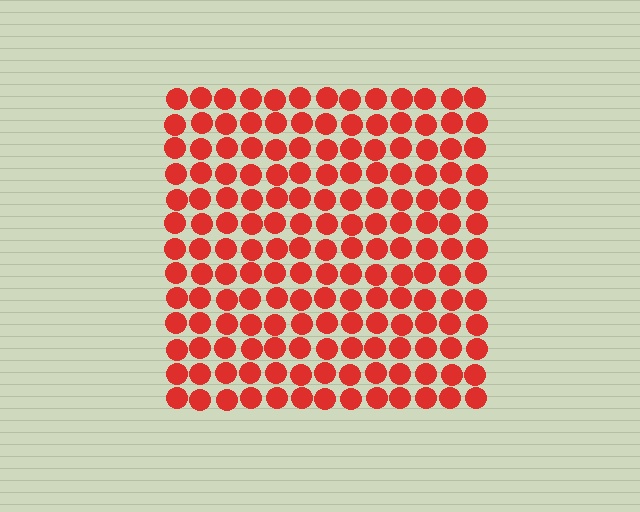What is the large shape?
The large shape is a square.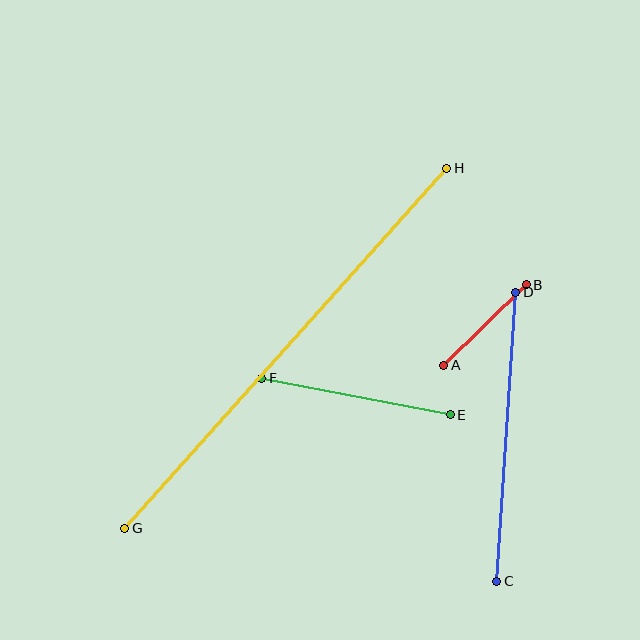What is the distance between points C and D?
The distance is approximately 289 pixels.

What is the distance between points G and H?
The distance is approximately 483 pixels.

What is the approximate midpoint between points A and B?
The midpoint is at approximately (485, 325) pixels.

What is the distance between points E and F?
The distance is approximately 192 pixels.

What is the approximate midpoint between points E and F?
The midpoint is at approximately (356, 396) pixels.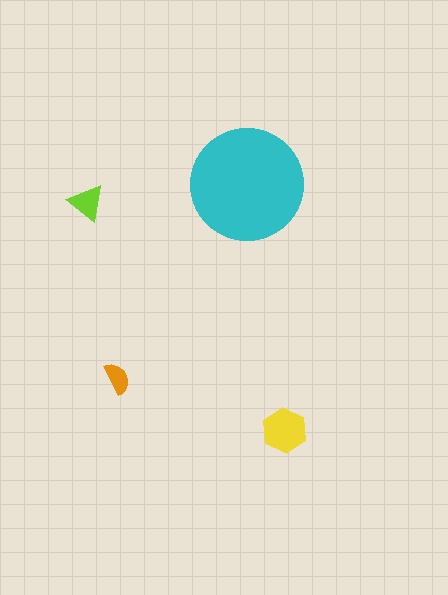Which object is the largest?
The cyan circle.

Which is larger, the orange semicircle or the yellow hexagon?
The yellow hexagon.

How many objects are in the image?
There are 4 objects in the image.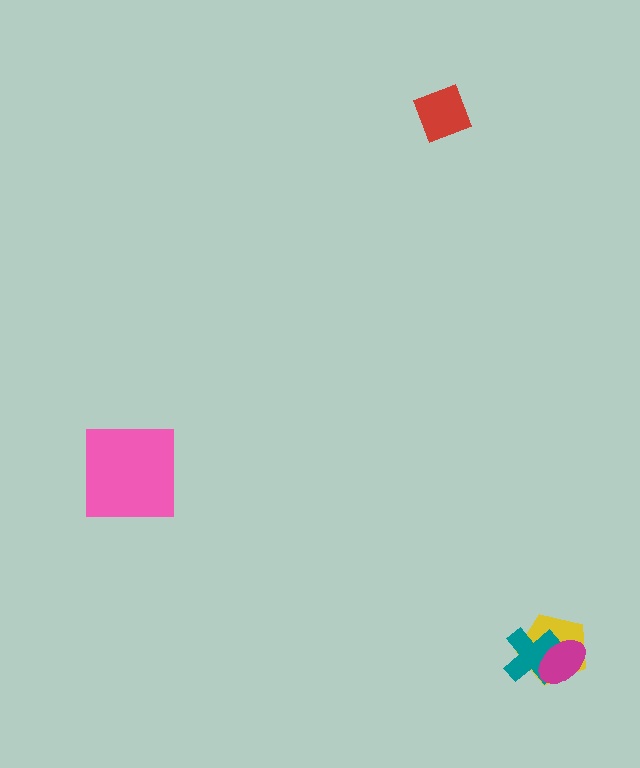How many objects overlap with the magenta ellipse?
2 objects overlap with the magenta ellipse.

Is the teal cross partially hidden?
Yes, it is partially covered by another shape.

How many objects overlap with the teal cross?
2 objects overlap with the teal cross.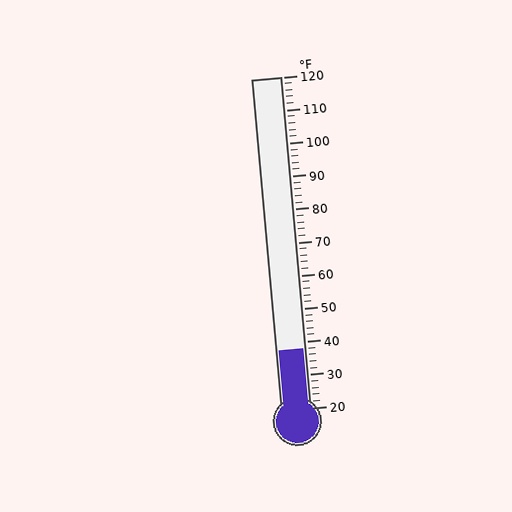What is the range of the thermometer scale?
The thermometer scale ranges from 20°F to 120°F.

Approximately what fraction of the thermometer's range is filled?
The thermometer is filled to approximately 20% of its range.